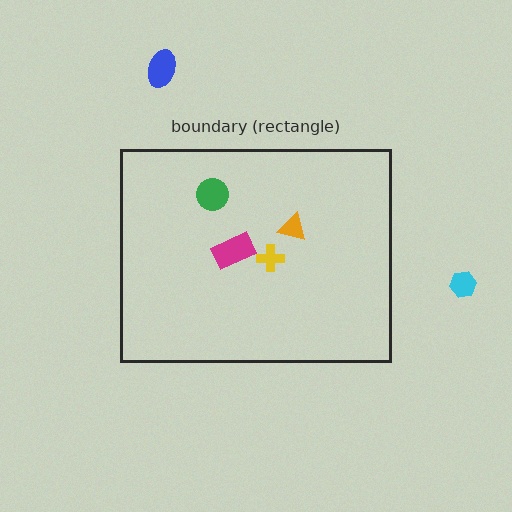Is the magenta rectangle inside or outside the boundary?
Inside.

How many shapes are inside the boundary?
4 inside, 2 outside.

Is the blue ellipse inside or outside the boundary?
Outside.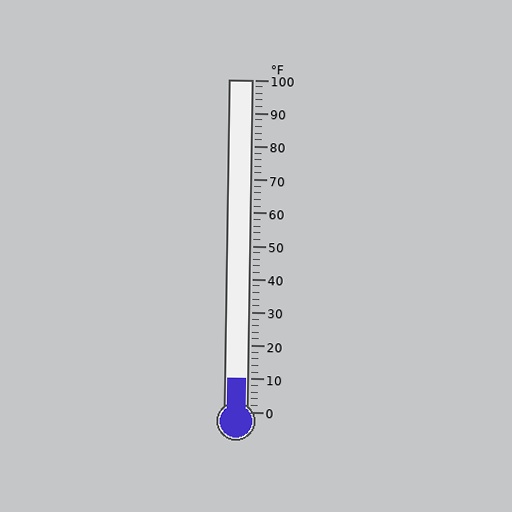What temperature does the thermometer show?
The thermometer shows approximately 10°F.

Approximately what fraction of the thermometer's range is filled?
The thermometer is filled to approximately 10% of its range.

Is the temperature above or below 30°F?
The temperature is below 30°F.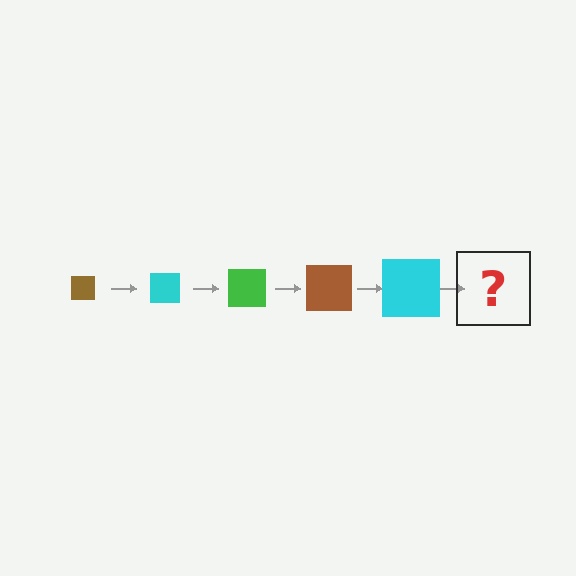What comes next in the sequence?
The next element should be a green square, larger than the previous one.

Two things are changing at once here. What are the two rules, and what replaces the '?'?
The two rules are that the square grows larger each step and the color cycles through brown, cyan, and green. The '?' should be a green square, larger than the previous one.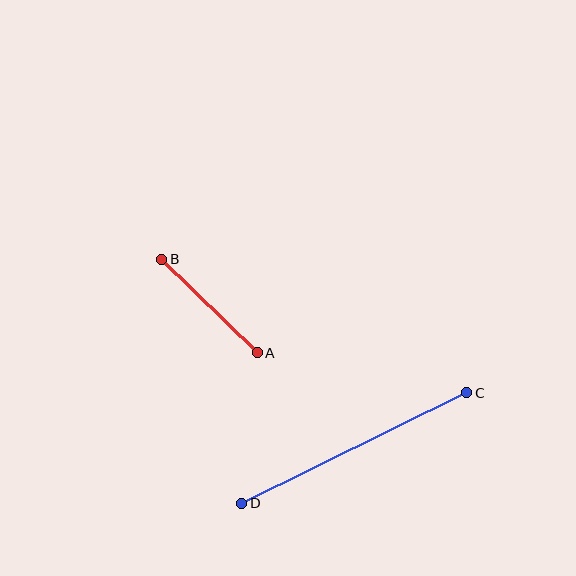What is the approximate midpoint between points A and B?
The midpoint is at approximately (210, 306) pixels.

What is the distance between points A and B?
The distance is approximately 134 pixels.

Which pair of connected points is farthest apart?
Points C and D are farthest apart.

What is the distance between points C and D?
The distance is approximately 250 pixels.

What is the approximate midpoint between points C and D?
The midpoint is at approximately (354, 448) pixels.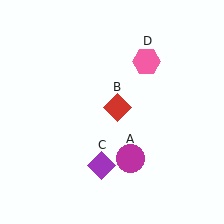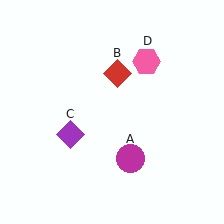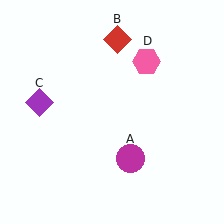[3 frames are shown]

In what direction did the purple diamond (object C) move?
The purple diamond (object C) moved up and to the left.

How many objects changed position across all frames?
2 objects changed position: red diamond (object B), purple diamond (object C).